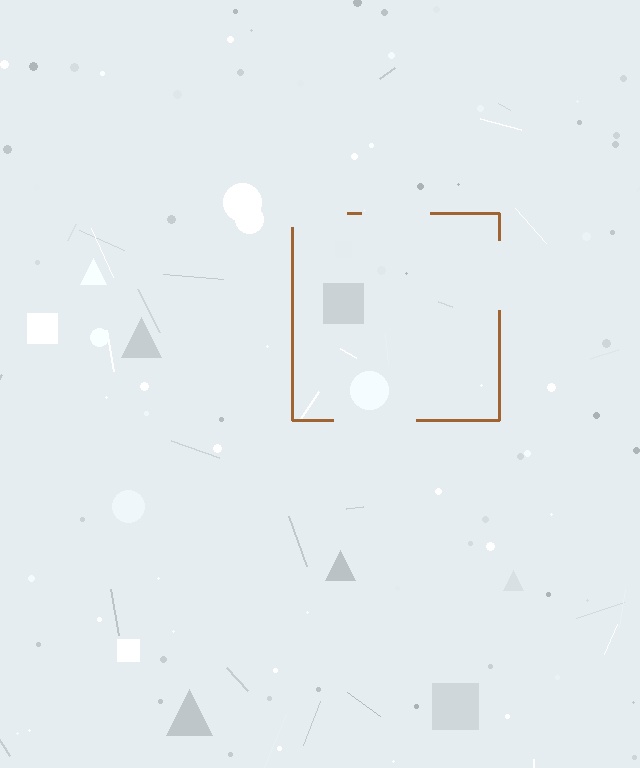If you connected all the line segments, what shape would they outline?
They would outline a square.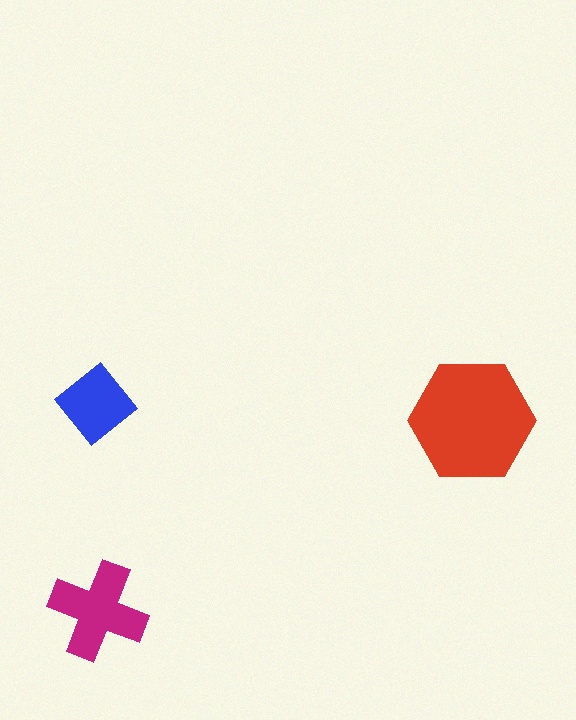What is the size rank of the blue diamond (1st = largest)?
3rd.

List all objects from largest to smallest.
The red hexagon, the magenta cross, the blue diamond.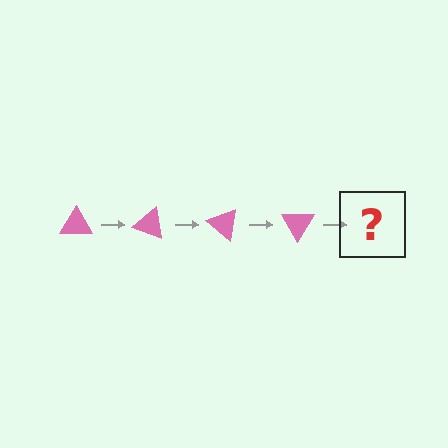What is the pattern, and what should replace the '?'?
The pattern is that the triangle rotates 20 degrees each step. The '?' should be a pink triangle rotated 80 degrees.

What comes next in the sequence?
The next element should be a pink triangle rotated 80 degrees.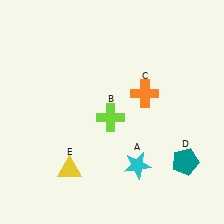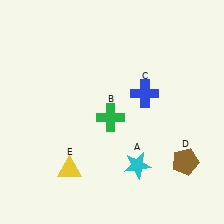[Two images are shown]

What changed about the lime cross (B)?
In Image 1, B is lime. In Image 2, it changed to green.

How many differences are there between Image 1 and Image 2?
There are 3 differences between the two images.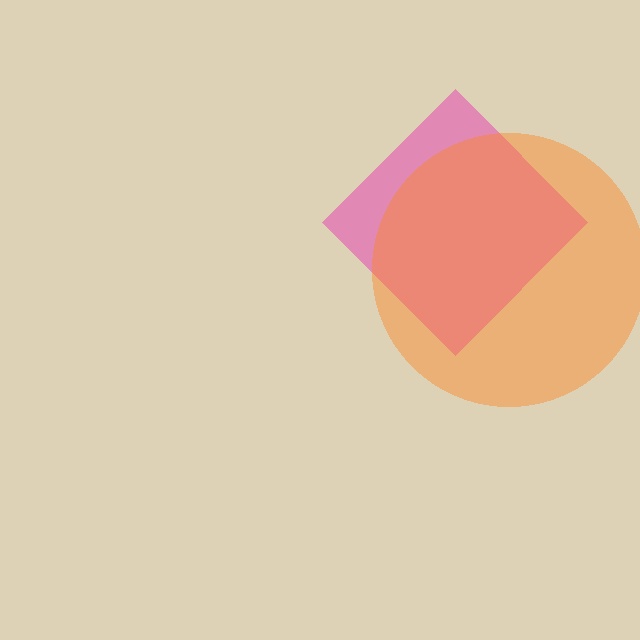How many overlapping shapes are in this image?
There are 2 overlapping shapes in the image.